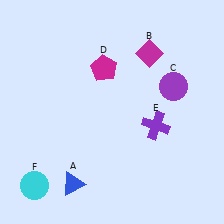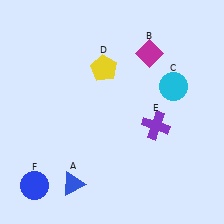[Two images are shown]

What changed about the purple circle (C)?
In Image 1, C is purple. In Image 2, it changed to cyan.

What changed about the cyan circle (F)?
In Image 1, F is cyan. In Image 2, it changed to blue.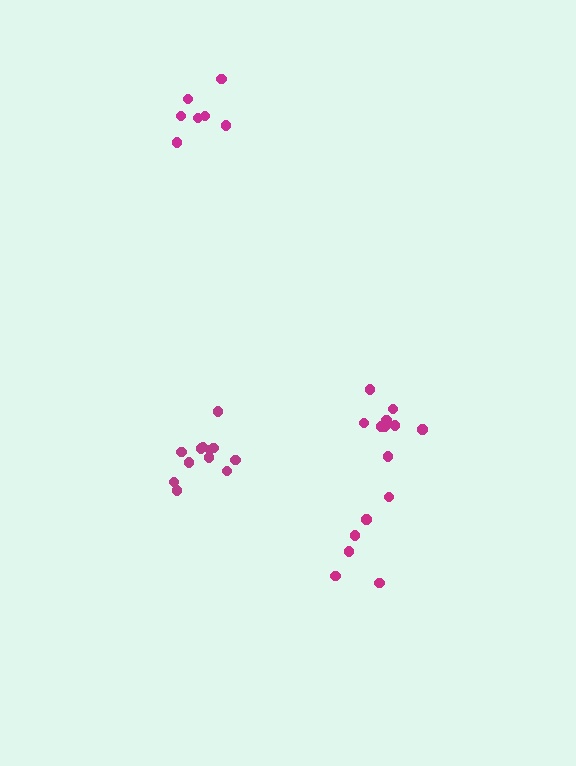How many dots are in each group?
Group 1: 9 dots, Group 2: 7 dots, Group 3: 6 dots, Group 4: 12 dots (34 total).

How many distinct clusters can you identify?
There are 4 distinct clusters.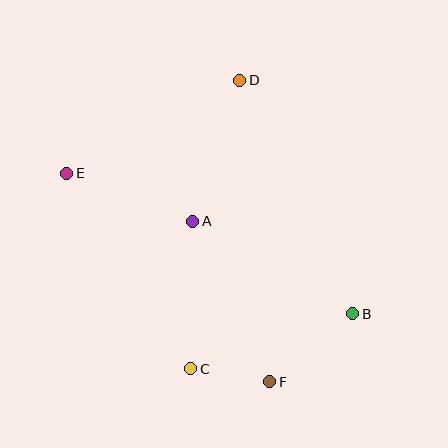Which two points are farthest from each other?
Points B and E are farthest from each other.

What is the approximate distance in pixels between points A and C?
The distance between A and C is approximately 147 pixels.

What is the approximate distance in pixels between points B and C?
The distance between B and C is approximately 171 pixels.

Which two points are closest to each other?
Points C and F are closest to each other.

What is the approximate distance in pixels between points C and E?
The distance between C and E is approximately 231 pixels.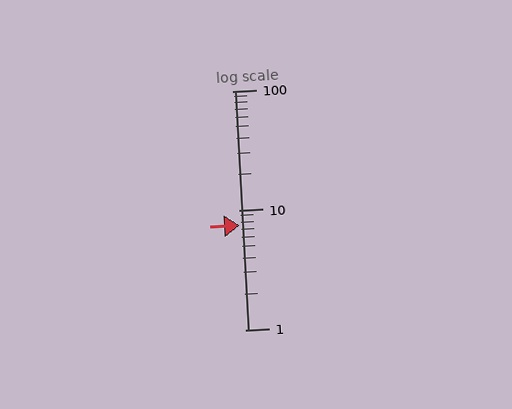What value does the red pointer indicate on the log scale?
The pointer indicates approximately 7.5.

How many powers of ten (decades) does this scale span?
The scale spans 2 decades, from 1 to 100.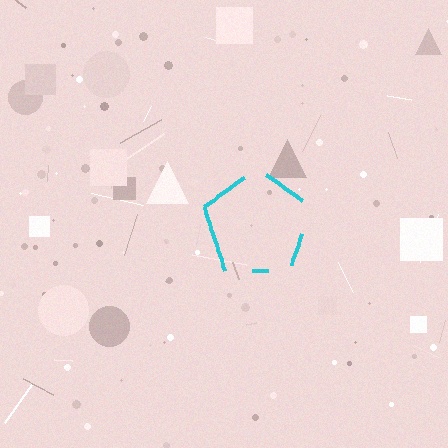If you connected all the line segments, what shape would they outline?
They would outline a pentagon.